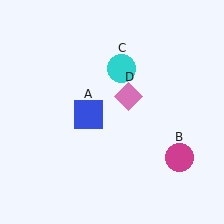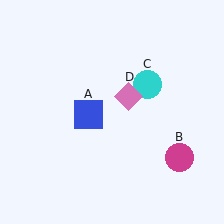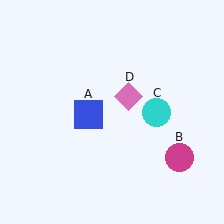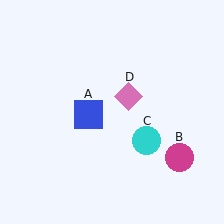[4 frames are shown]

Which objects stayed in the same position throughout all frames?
Blue square (object A) and magenta circle (object B) and pink diamond (object D) remained stationary.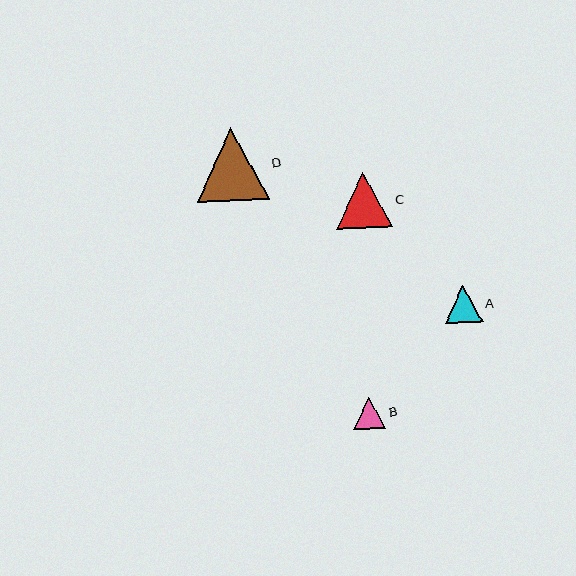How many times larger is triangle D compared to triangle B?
Triangle D is approximately 2.3 times the size of triangle B.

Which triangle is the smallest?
Triangle B is the smallest with a size of approximately 32 pixels.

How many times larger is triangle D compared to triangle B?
Triangle D is approximately 2.3 times the size of triangle B.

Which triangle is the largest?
Triangle D is the largest with a size of approximately 73 pixels.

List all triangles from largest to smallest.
From largest to smallest: D, C, A, B.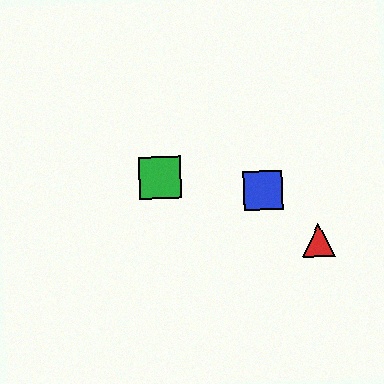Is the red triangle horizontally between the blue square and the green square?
No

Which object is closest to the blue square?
The red triangle is closest to the blue square.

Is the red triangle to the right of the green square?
Yes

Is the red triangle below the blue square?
Yes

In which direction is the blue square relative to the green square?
The blue square is to the right of the green square.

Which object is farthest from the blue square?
The green square is farthest from the blue square.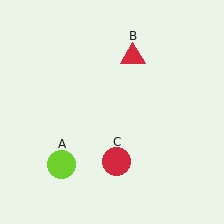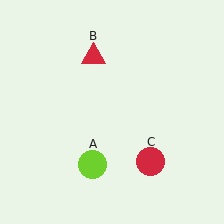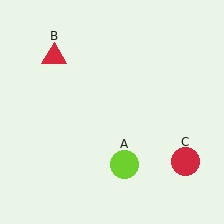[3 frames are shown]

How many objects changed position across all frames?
3 objects changed position: lime circle (object A), red triangle (object B), red circle (object C).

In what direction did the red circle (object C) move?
The red circle (object C) moved right.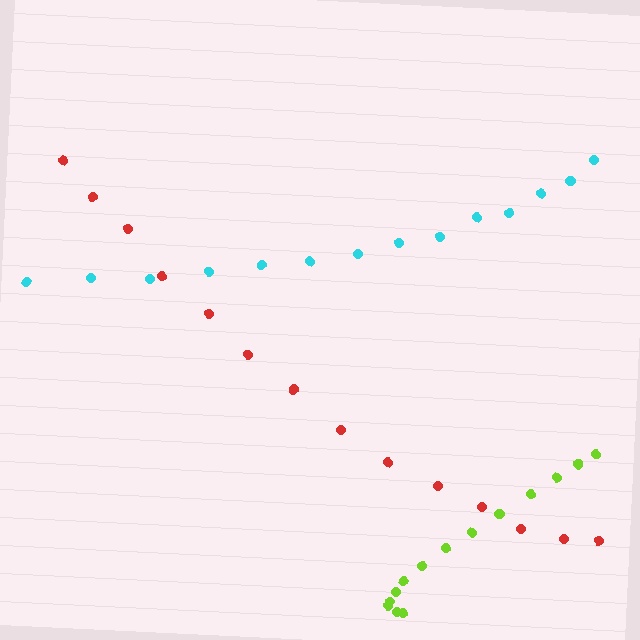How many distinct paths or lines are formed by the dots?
There are 3 distinct paths.